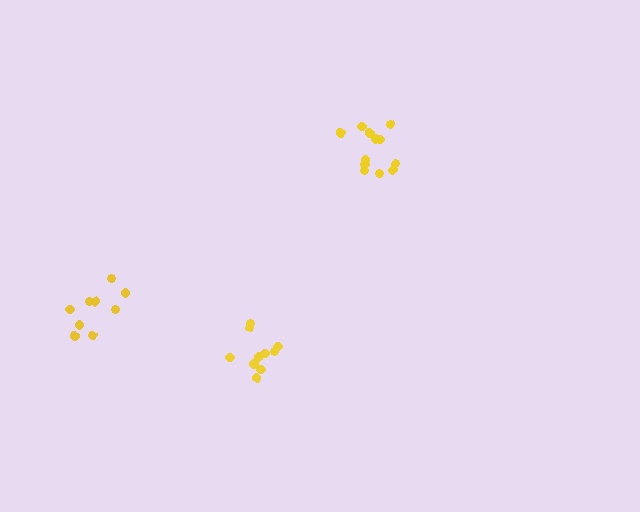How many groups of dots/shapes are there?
There are 3 groups.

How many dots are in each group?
Group 1: 9 dots, Group 2: 12 dots, Group 3: 11 dots (32 total).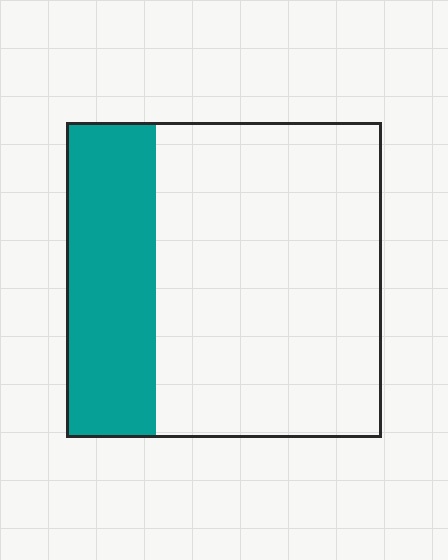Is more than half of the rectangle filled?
No.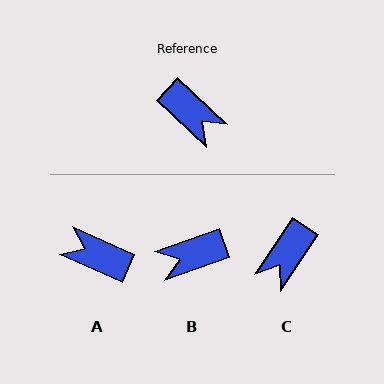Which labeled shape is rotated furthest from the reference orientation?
A, about 161 degrees away.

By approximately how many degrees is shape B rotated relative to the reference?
Approximately 117 degrees clockwise.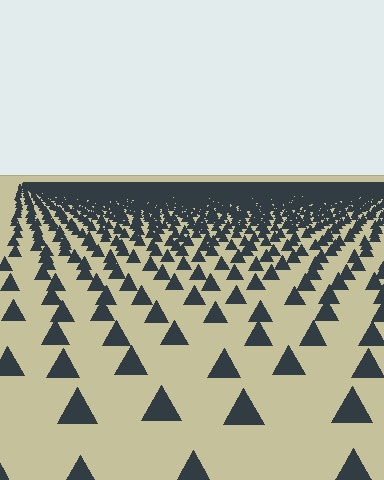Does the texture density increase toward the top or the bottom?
Density increases toward the top.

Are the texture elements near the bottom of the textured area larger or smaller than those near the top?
Larger. Near the bottom, elements are closer to the viewer and appear at a bigger on-screen size.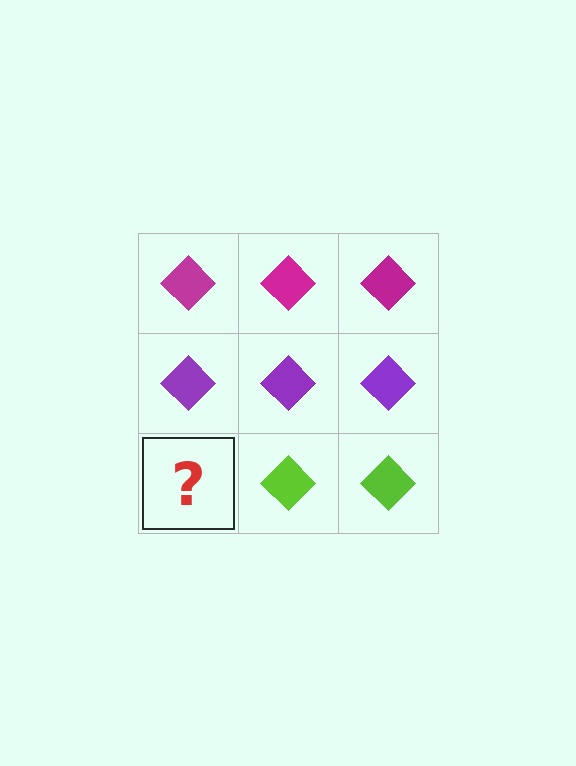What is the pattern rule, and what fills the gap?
The rule is that each row has a consistent color. The gap should be filled with a lime diamond.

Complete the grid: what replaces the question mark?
The question mark should be replaced with a lime diamond.